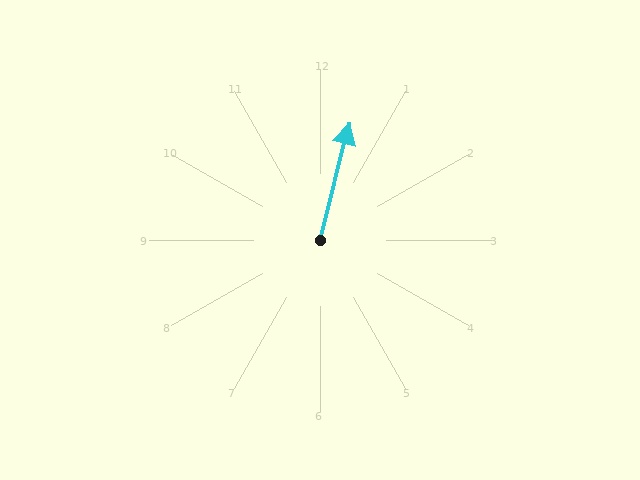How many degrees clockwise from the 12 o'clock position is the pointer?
Approximately 14 degrees.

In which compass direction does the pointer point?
North.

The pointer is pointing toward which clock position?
Roughly 12 o'clock.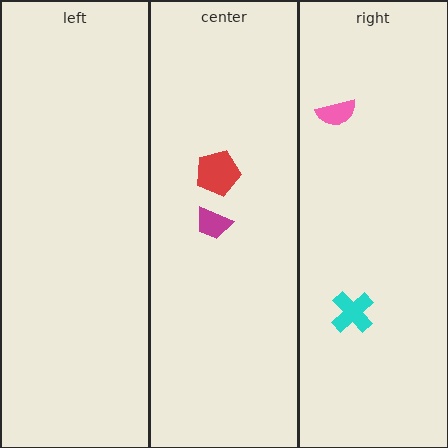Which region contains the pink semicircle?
The right region.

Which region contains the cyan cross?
The right region.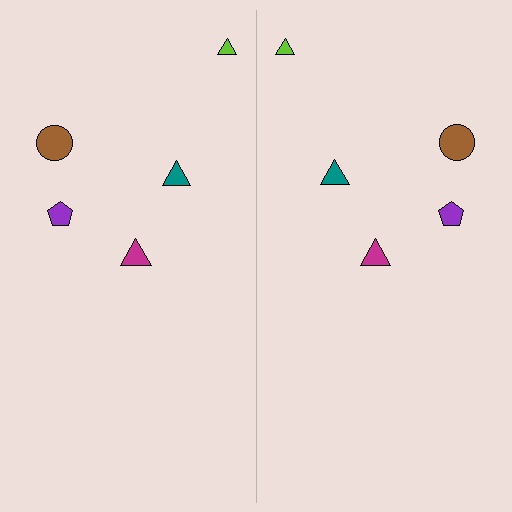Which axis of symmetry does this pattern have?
The pattern has a vertical axis of symmetry running through the center of the image.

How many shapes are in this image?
There are 10 shapes in this image.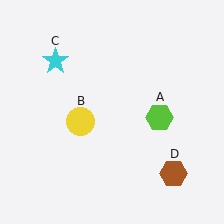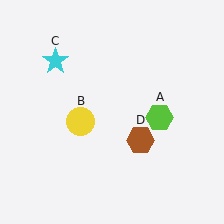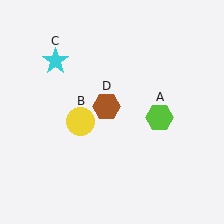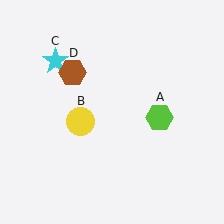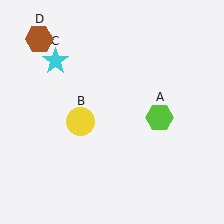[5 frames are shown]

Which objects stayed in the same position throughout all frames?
Lime hexagon (object A) and yellow circle (object B) and cyan star (object C) remained stationary.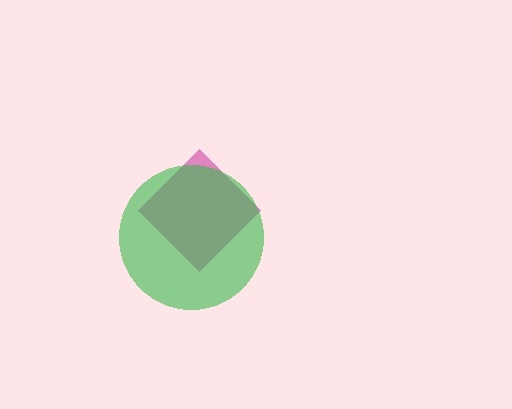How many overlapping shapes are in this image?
There are 2 overlapping shapes in the image.